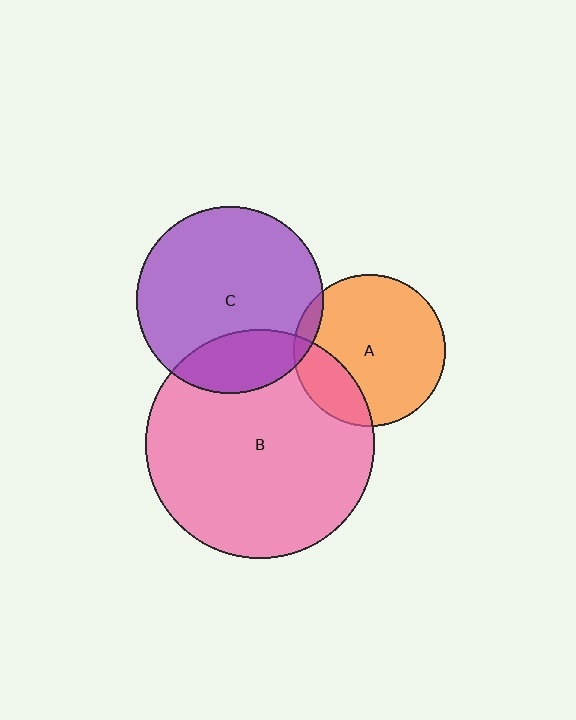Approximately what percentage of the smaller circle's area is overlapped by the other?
Approximately 20%.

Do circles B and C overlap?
Yes.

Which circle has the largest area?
Circle B (pink).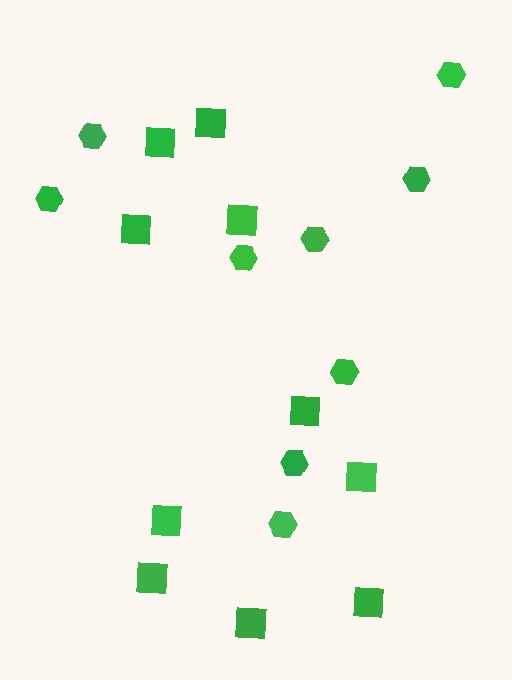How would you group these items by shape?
There are 2 groups: one group of hexagons (9) and one group of squares (10).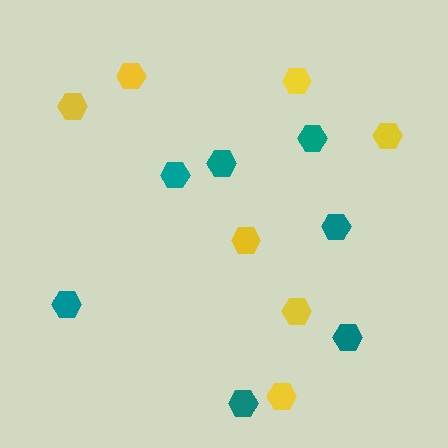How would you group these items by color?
There are 2 groups: one group of yellow hexagons (7) and one group of teal hexagons (7).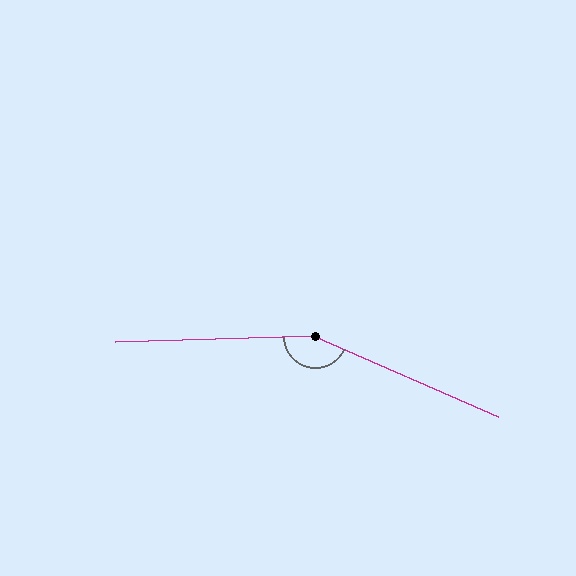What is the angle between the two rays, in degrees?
Approximately 155 degrees.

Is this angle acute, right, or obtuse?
It is obtuse.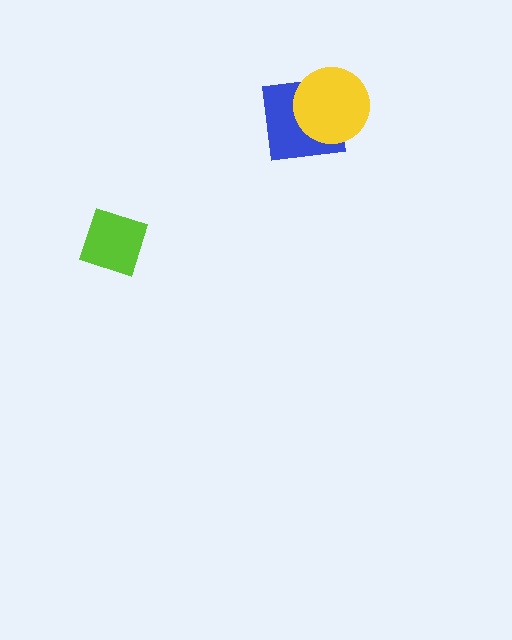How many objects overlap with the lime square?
0 objects overlap with the lime square.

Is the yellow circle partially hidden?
No, no other shape covers it.